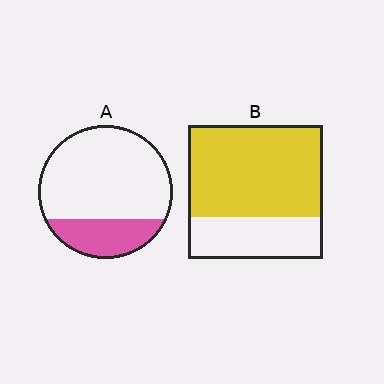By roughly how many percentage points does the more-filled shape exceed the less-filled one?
By roughly 45 percentage points (B over A).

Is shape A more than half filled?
No.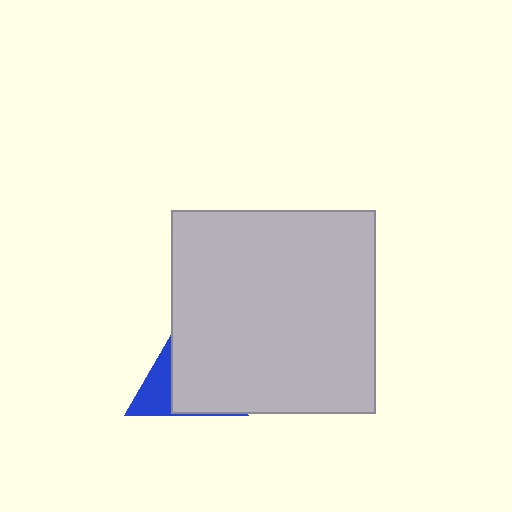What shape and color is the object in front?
The object in front is a light gray square.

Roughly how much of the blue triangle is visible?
A small part of it is visible (roughly 31%).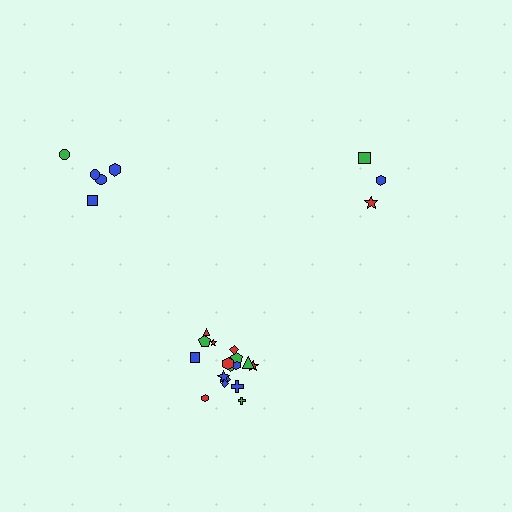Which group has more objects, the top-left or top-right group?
The top-left group.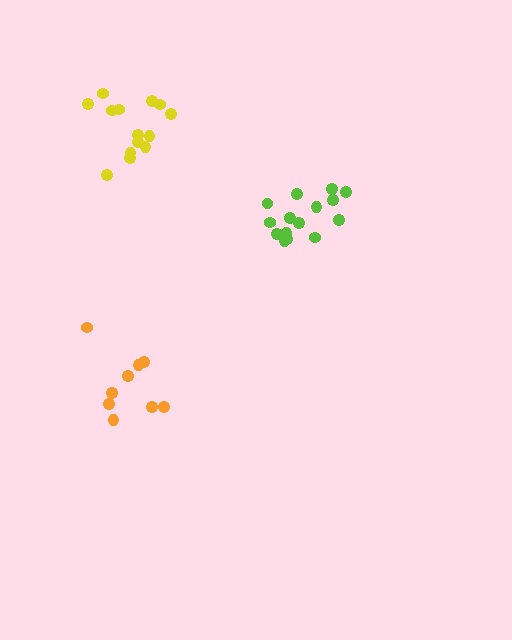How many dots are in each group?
Group 1: 15 dots, Group 2: 14 dots, Group 3: 9 dots (38 total).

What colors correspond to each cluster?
The clusters are colored: lime, yellow, orange.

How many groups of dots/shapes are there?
There are 3 groups.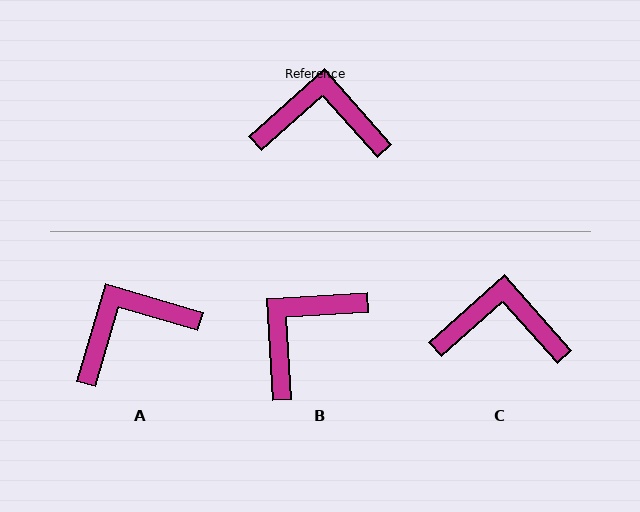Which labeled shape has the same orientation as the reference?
C.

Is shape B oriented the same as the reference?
No, it is off by about 52 degrees.